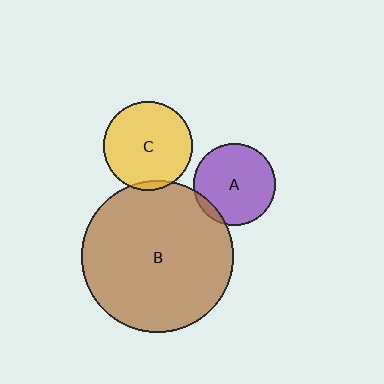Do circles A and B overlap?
Yes.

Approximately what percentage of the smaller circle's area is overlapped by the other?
Approximately 10%.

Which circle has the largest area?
Circle B (brown).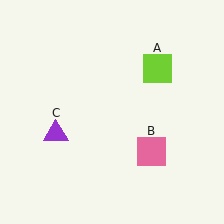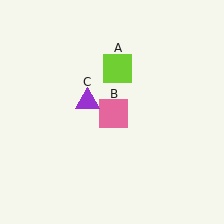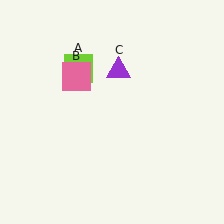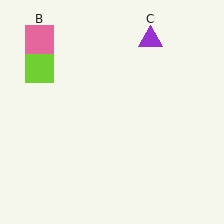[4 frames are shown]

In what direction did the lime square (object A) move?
The lime square (object A) moved left.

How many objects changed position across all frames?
3 objects changed position: lime square (object A), pink square (object B), purple triangle (object C).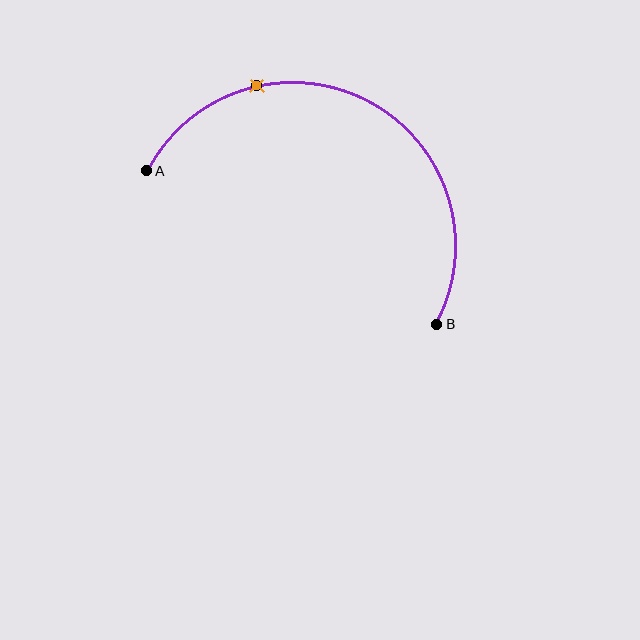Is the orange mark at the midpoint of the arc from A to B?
No. The orange mark lies on the arc but is closer to endpoint A. The arc midpoint would be at the point on the curve equidistant along the arc from both A and B.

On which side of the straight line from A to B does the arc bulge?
The arc bulges above the straight line connecting A and B.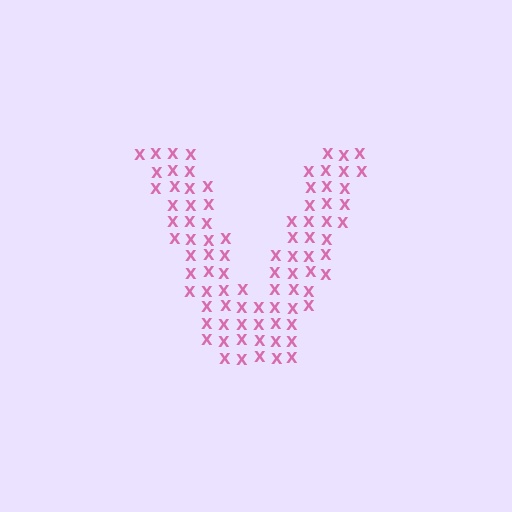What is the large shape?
The large shape is the letter V.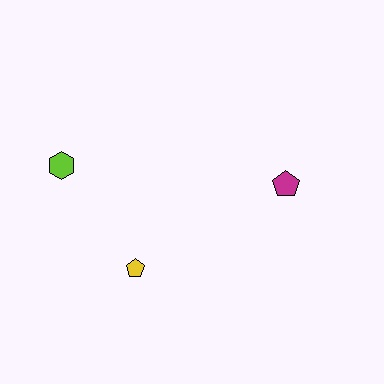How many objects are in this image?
There are 3 objects.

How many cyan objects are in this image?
There are no cyan objects.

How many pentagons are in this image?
There are 2 pentagons.